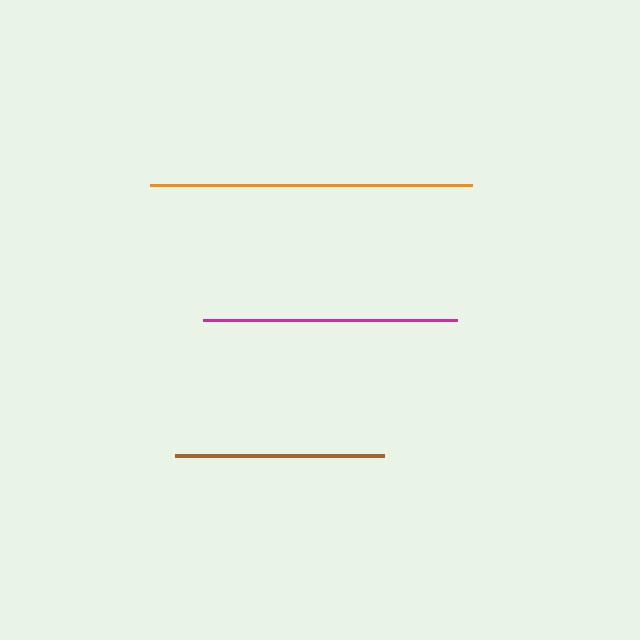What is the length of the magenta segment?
The magenta segment is approximately 254 pixels long.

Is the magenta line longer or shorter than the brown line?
The magenta line is longer than the brown line.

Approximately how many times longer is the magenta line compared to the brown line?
The magenta line is approximately 1.2 times the length of the brown line.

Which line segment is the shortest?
The brown line is the shortest at approximately 209 pixels.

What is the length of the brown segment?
The brown segment is approximately 209 pixels long.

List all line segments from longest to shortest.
From longest to shortest: orange, magenta, brown.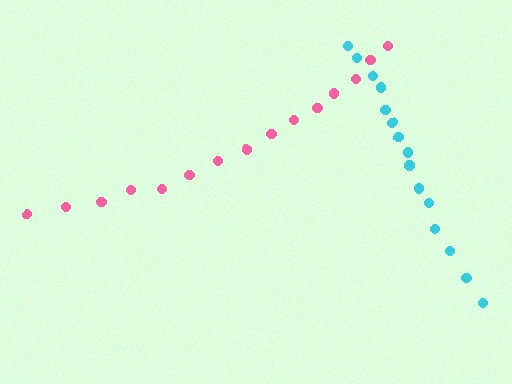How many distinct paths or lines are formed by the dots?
There are 2 distinct paths.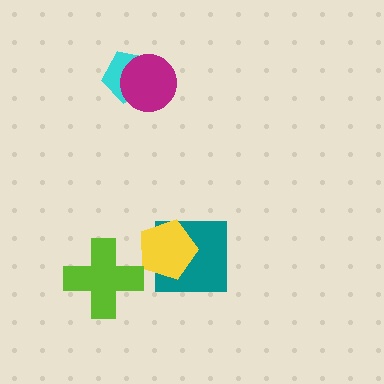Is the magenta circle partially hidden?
No, no other shape covers it.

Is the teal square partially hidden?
Yes, it is partially covered by another shape.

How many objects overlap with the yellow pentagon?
1 object overlaps with the yellow pentagon.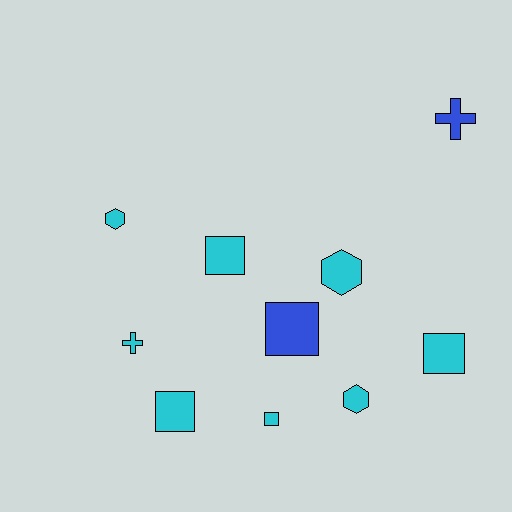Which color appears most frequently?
Cyan, with 8 objects.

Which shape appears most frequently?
Square, with 5 objects.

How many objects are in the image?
There are 10 objects.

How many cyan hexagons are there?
There are 3 cyan hexagons.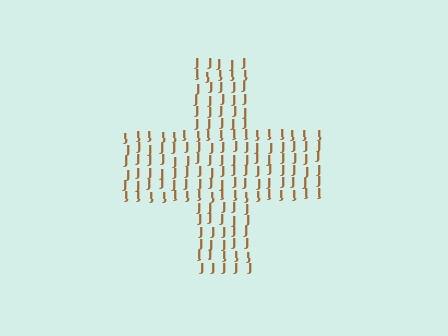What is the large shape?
The large shape is a cross.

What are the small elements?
The small elements are letter J's.